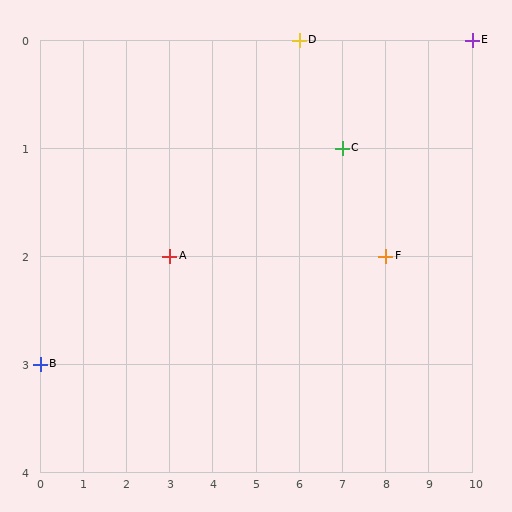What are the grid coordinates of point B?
Point B is at grid coordinates (0, 3).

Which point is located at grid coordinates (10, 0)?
Point E is at (10, 0).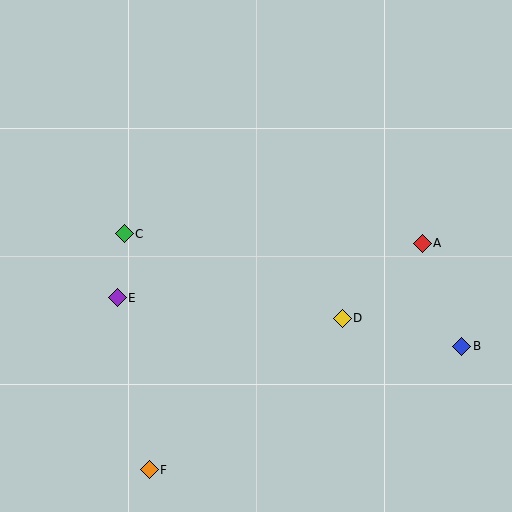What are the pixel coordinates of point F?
Point F is at (149, 470).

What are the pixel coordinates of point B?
Point B is at (462, 346).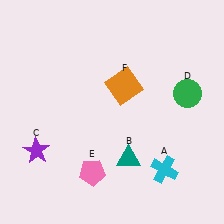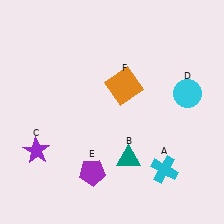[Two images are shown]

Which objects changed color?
D changed from green to cyan. E changed from pink to purple.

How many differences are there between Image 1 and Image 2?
There are 2 differences between the two images.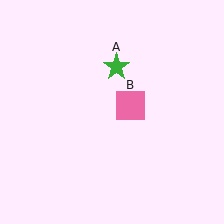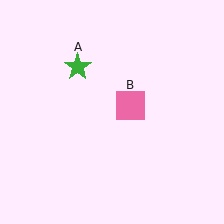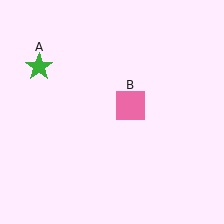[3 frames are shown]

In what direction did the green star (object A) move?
The green star (object A) moved left.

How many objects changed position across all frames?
1 object changed position: green star (object A).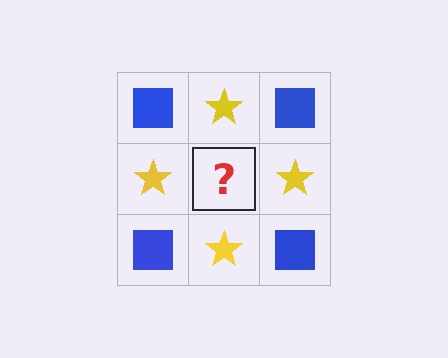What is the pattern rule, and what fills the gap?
The rule is that it alternates blue square and yellow star in a checkerboard pattern. The gap should be filled with a blue square.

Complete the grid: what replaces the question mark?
The question mark should be replaced with a blue square.